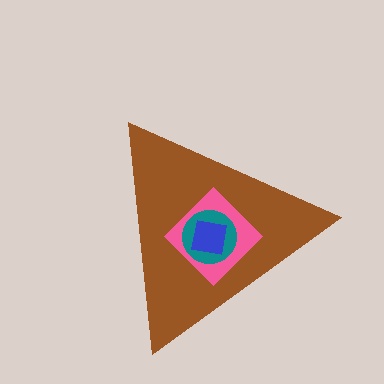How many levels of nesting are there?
4.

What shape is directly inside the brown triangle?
The pink diamond.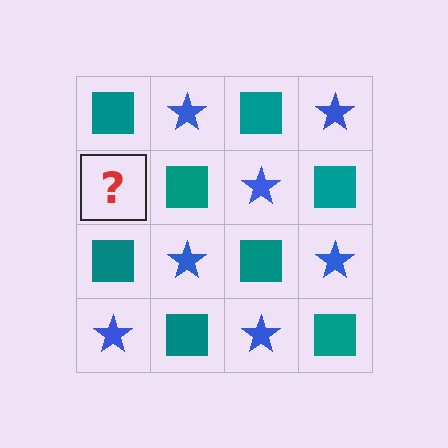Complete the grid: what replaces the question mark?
The question mark should be replaced with a blue star.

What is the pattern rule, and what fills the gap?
The rule is that it alternates teal square and blue star in a checkerboard pattern. The gap should be filled with a blue star.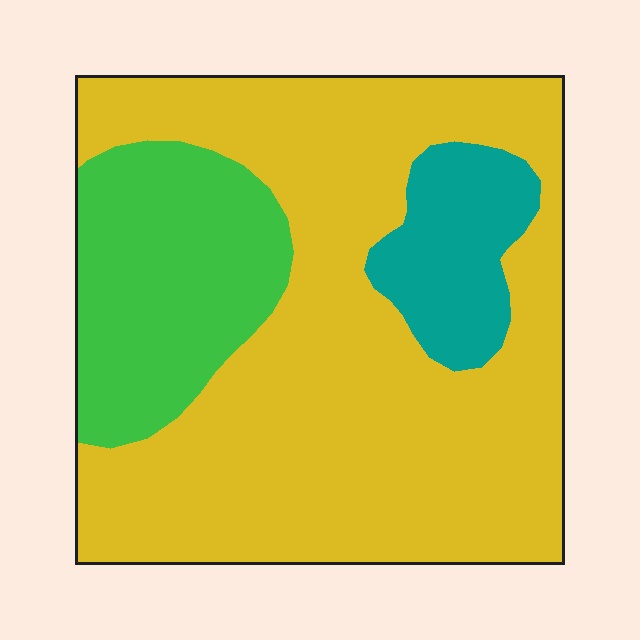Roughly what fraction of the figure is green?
Green takes up about one fifth (1/5) of the figure.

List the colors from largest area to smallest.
From largest to smallest: yellow, green, teal.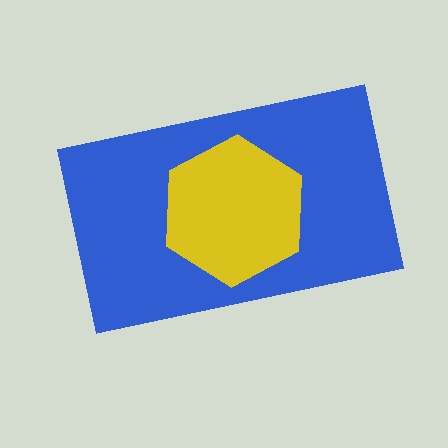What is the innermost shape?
The yellow hexagon.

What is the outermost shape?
The blue rectangle.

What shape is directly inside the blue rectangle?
The yellow hexagon.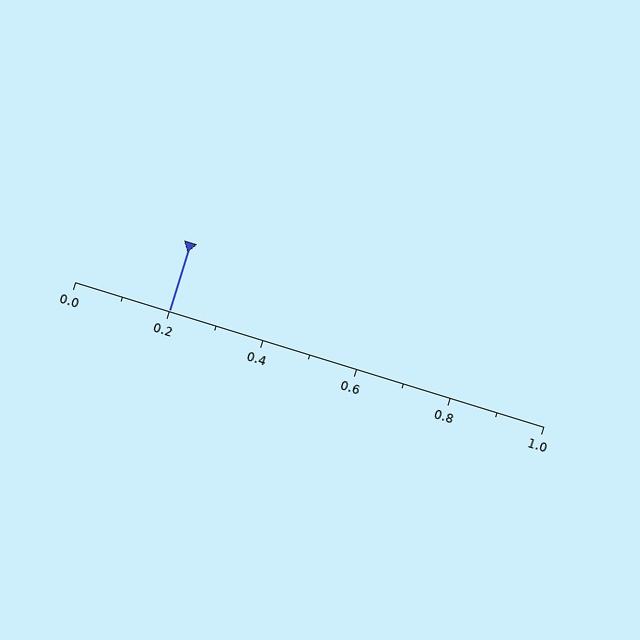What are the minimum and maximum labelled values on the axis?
The axis runs from 0.0 to 1.0.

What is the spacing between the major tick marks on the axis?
The major ticks are spaced 0.2 apart.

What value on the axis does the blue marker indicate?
The marker indicates approximately 0.2.